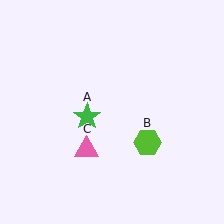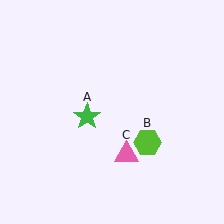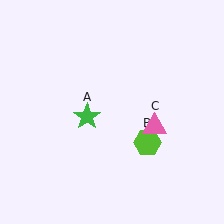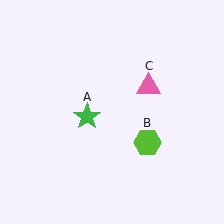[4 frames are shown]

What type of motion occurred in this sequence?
The pink triangle (object C) rotated counterclockwise around the center of the scene.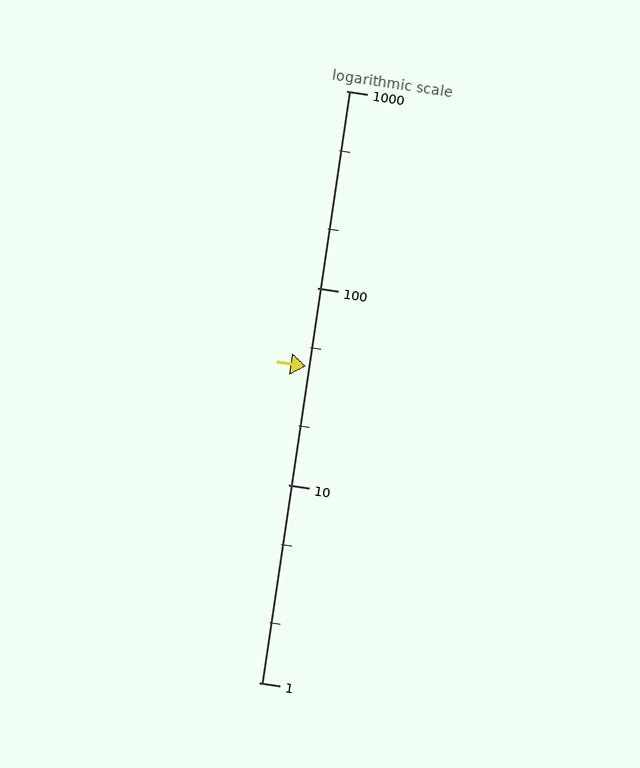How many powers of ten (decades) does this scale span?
The scale spans 3 decades, from 1 to 1000.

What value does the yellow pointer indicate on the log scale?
The pointer indicates approximately 40.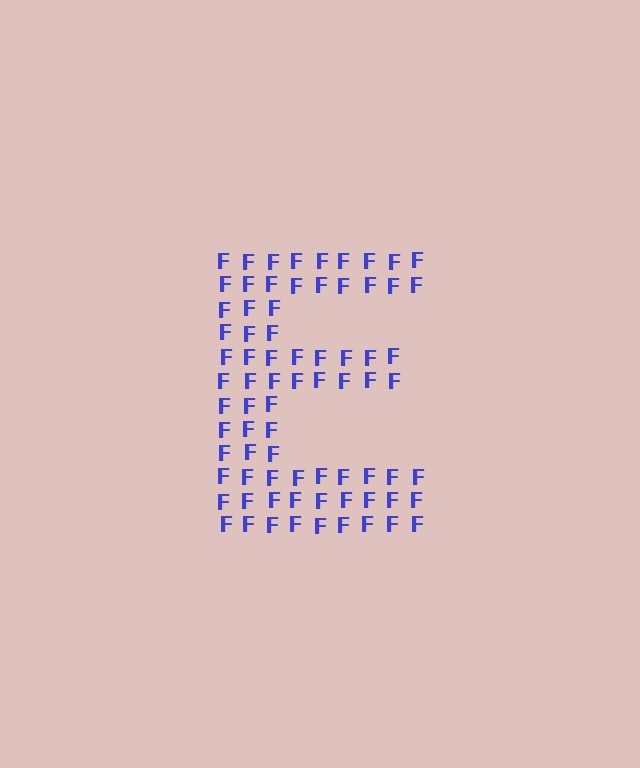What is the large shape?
The large shape is the letter E.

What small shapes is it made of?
It is made of small letter F's.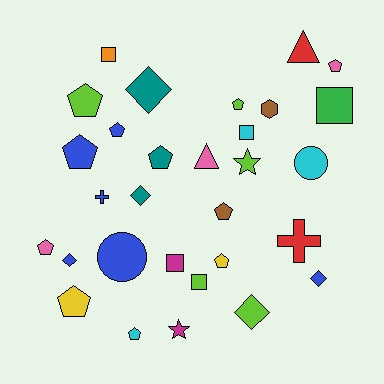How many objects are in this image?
There are 30 objects.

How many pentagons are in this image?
There are 11 pentagons.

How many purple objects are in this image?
There are no purple objects.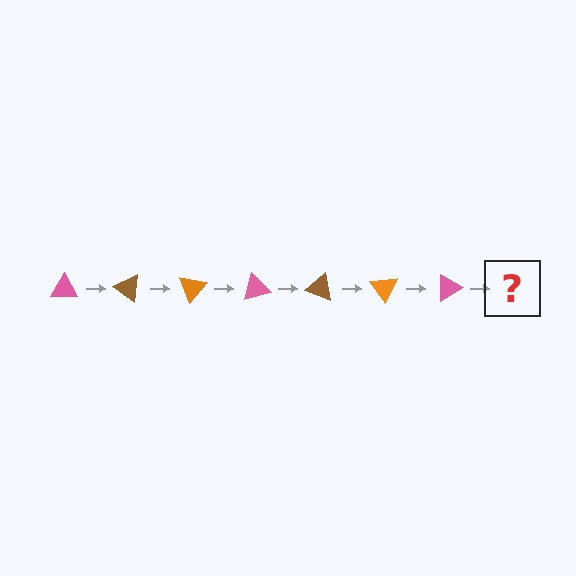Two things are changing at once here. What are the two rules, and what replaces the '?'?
The two rules are that it rotates 35 degrees each step and the color cycles through pink, brown, and orange. The '?' should be a brown triangle, rotated 245 degrees from the start.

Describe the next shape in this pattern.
It should be a brown triangle, rotated 245 degrees from the start.